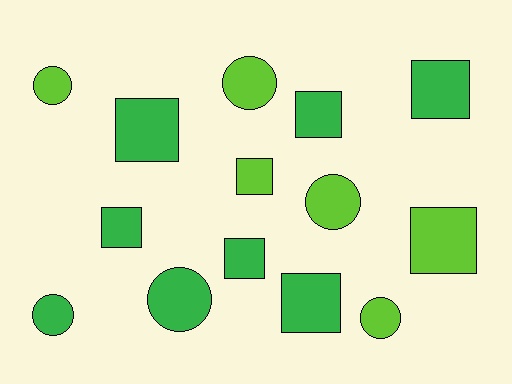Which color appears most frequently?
Green, with 8 objects.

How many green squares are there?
There are 6 green squares.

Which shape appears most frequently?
Square, with 8 objects.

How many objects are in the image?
There are 14 objects.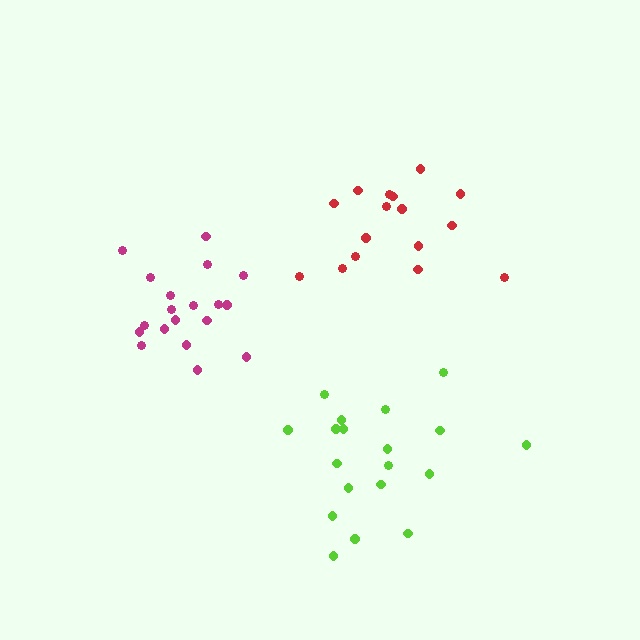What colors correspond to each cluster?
The clusters are colored: lime, magenta, red.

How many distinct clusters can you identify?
There are 3 distinct clusters.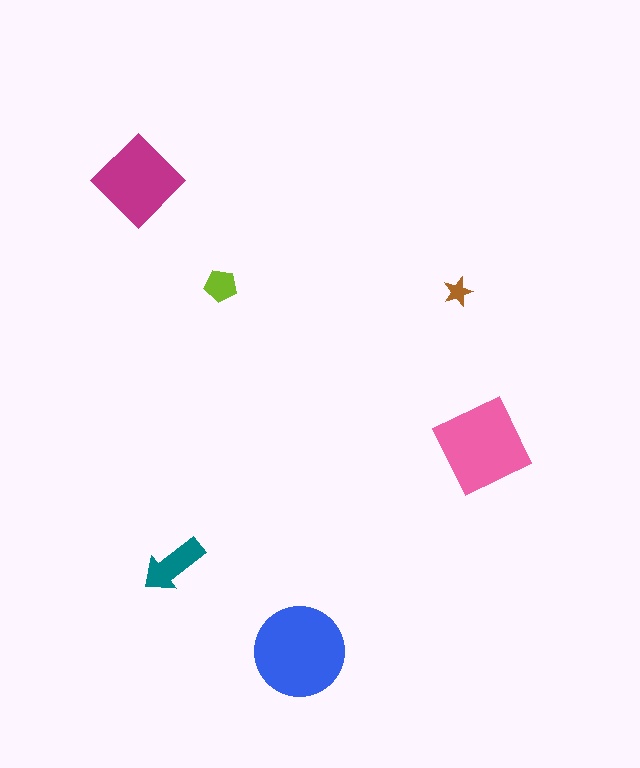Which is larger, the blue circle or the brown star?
The blue circle.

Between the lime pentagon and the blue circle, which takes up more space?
The blue circle.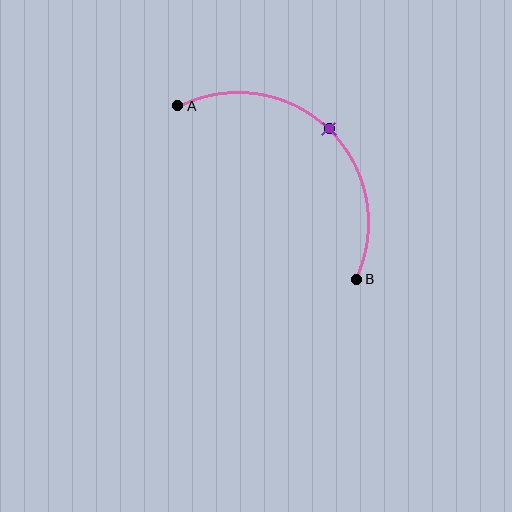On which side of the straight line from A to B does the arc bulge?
The arc bulges above and to the right of the straight line connecting A and B.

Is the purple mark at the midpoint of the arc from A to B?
Yes. The purple mark lies on the arc at equal arc-length from both A and B — it is the arc midpoint.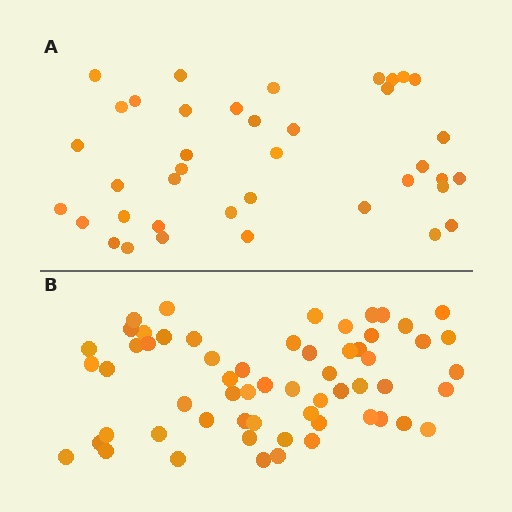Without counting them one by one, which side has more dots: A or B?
Region B (the bottom region) has more dots.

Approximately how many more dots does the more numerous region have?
Region B has approximately 20 more dots than region A.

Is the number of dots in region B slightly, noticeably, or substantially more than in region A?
Region B has substantially more. The ratio is roughly 1.5 to 1.